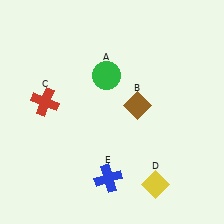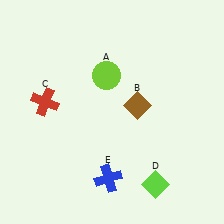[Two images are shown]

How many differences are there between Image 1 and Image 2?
There are 2 differences between the two images.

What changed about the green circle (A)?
In Image 1, A is green. In Image 2, it changed to lime.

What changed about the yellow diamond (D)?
In Image 1, D is yellow. In Image 2, it changed to lime.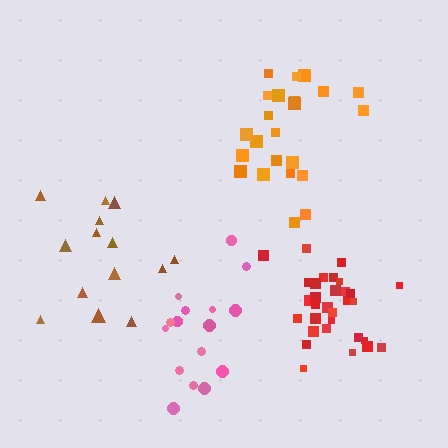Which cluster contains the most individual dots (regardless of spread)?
Red (31).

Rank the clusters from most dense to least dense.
red, orange, pink, brown.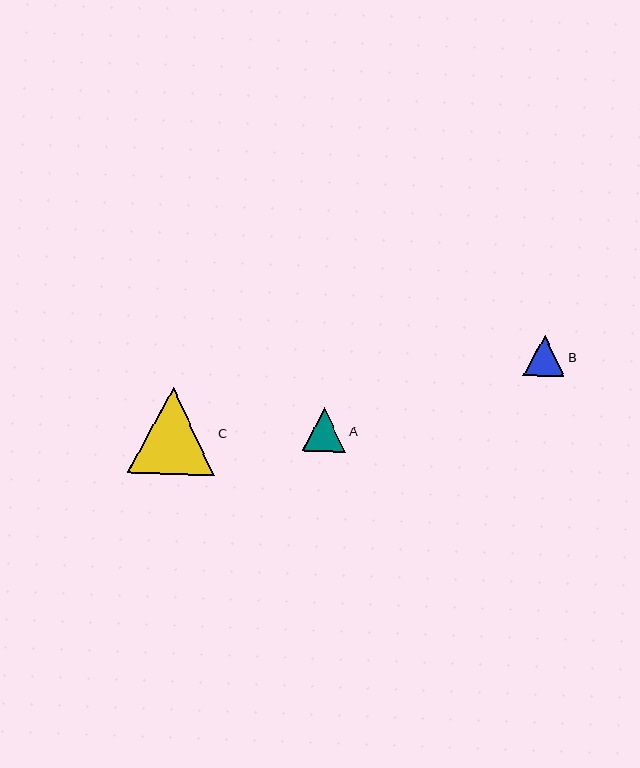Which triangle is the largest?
Triangle C is the largest with a size of approximately 87 pixels.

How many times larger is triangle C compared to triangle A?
Triangle C is approximately 2.0 times the size of triangle A.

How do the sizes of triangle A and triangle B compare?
Triangle A and triangle B are approximately the same size.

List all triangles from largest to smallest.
From largest to smallest: C, A, B.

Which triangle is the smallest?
Triangle B is the smallest with a size of approximately 41 pixels.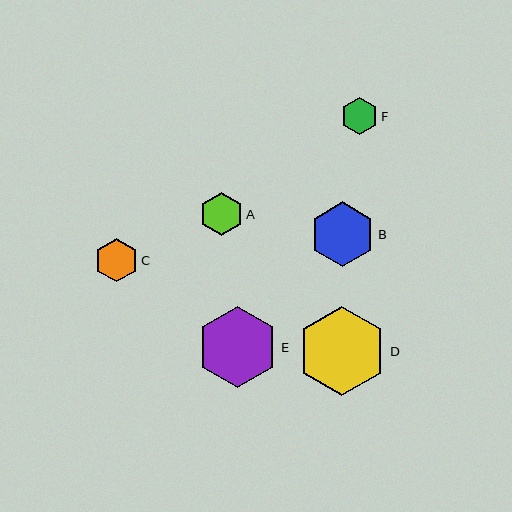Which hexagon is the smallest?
Hexagon F is the smallest with a size of approximately 37 pixels.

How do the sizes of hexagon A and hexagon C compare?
Hexagon A and hexagon C are approximately the same size.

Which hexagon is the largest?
Hexagon D is the largest with a size of approximately 89 pixels.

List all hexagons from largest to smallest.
From largest to smallest: D, E, B, A, C, F.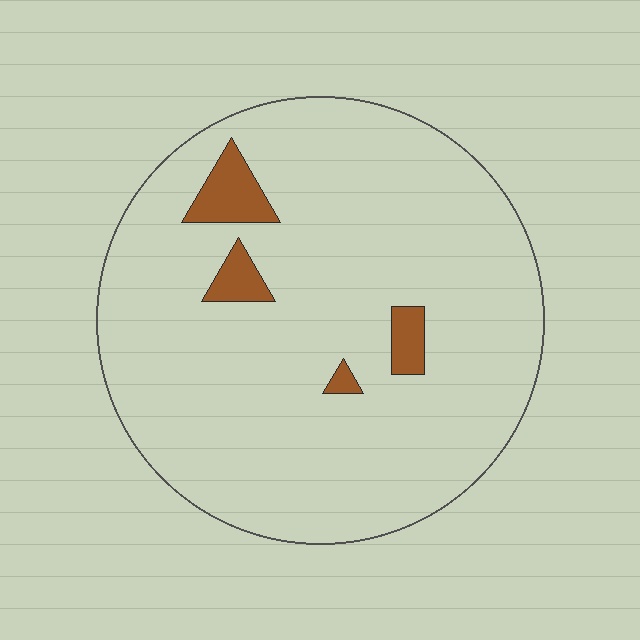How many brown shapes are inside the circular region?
4.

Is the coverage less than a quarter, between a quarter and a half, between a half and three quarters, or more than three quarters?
Less than a quarter.